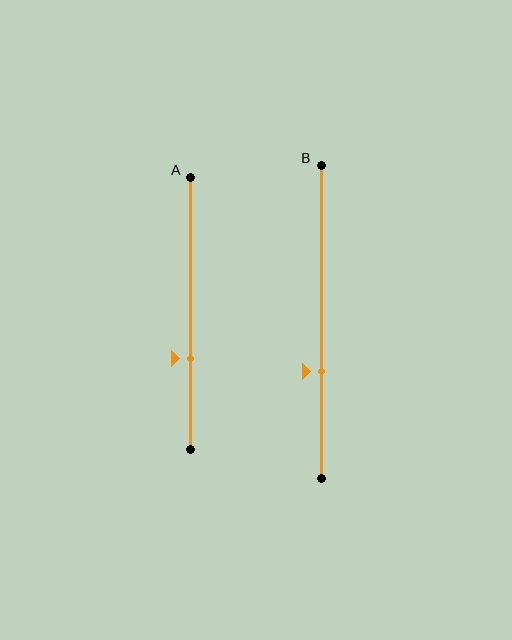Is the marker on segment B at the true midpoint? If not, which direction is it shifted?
No, the marker on segment B is shifted downward by about 16% of the segment length.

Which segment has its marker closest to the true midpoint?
Segment B has its marker closest to the true midpoint.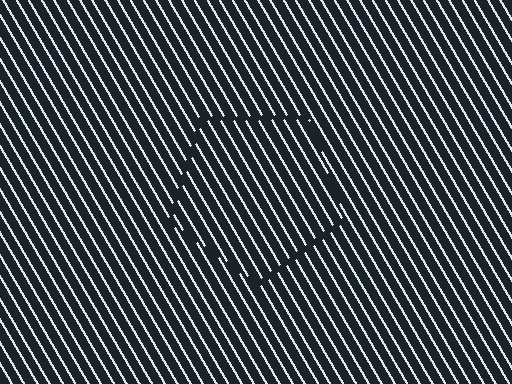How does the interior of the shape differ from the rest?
The interior of the shape contains the same grating, shifted by half a period — the contour is defined by the phase discontinuity where line-ends from the inner and outer gratings abut.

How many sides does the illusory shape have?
5 sides — the line-ends trace a pentagon.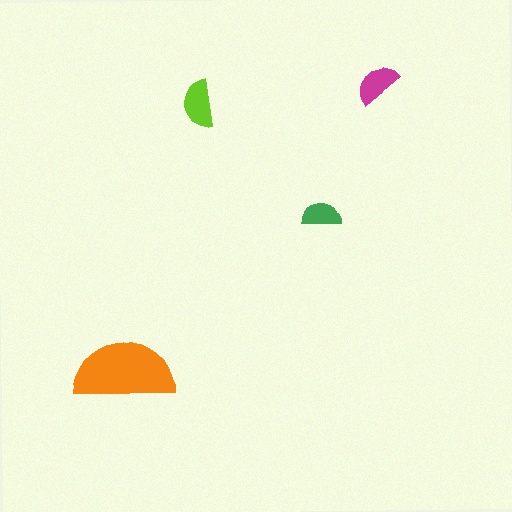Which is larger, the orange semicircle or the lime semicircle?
The orange one.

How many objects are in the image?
There are 4 objects in the image.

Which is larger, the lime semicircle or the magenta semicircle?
The lime one.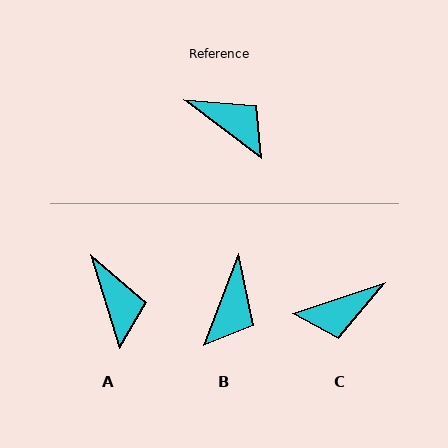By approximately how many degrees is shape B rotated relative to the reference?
Approximately 73 degrees clockwise.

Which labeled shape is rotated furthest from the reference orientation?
C, about 125 degrees away.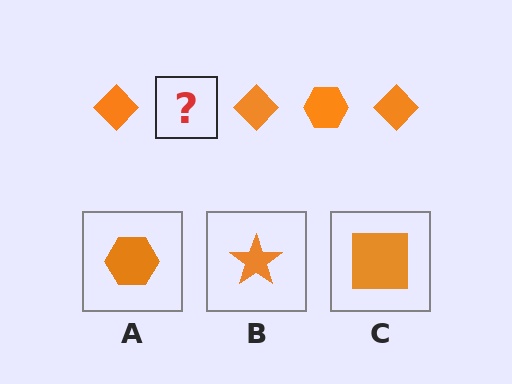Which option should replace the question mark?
Option A.